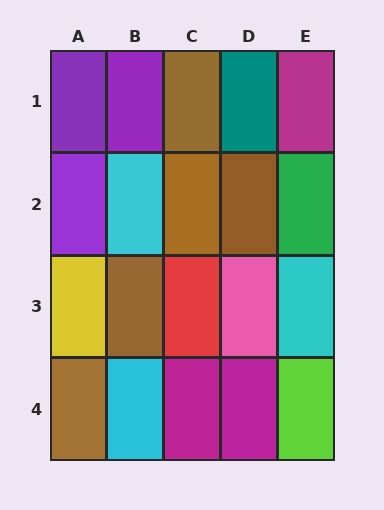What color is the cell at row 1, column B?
Purple.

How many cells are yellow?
1 cell is yellow.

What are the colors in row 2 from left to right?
Purple, cyan, brown, brown, green.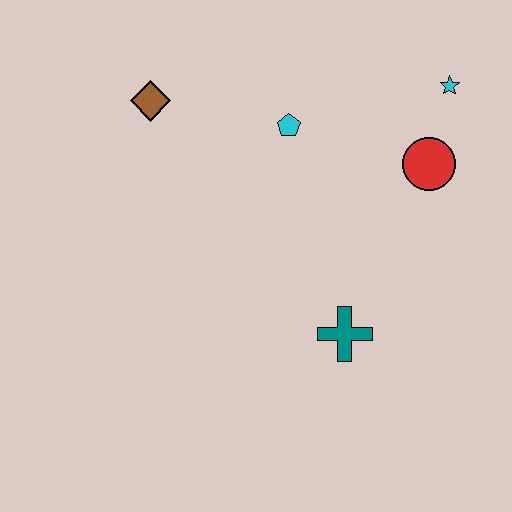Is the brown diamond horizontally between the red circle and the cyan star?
No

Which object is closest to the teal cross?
The red circle is closest to the teal cross.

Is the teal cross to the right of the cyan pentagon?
Yes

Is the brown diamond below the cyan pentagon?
No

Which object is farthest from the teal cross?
The brown diamond is farthest from the teal cross.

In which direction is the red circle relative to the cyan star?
The red circle is below the cyan star.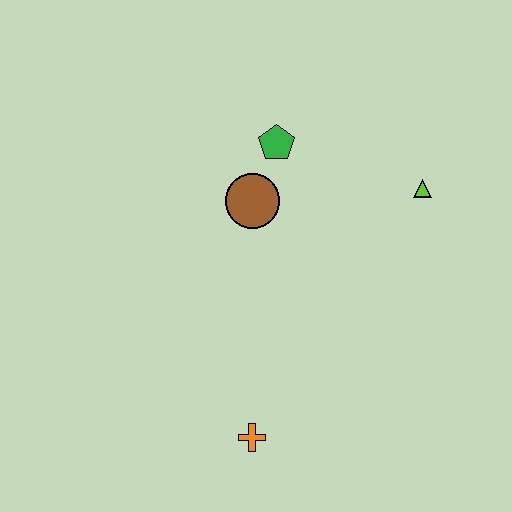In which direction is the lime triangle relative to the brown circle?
The lime triangle is to the right of the brown circle.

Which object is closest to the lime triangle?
The green pentagon is closest to the lime triangle.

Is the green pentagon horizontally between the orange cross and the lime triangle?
Yes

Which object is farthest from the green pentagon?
The orange cross is farthest from the green pentagon.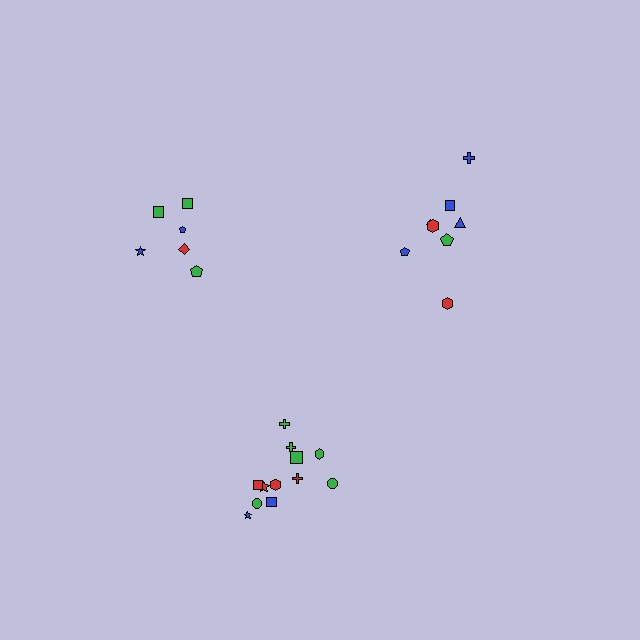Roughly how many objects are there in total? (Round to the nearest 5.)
Roughly 25 objects in total.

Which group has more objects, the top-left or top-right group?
The top-right group.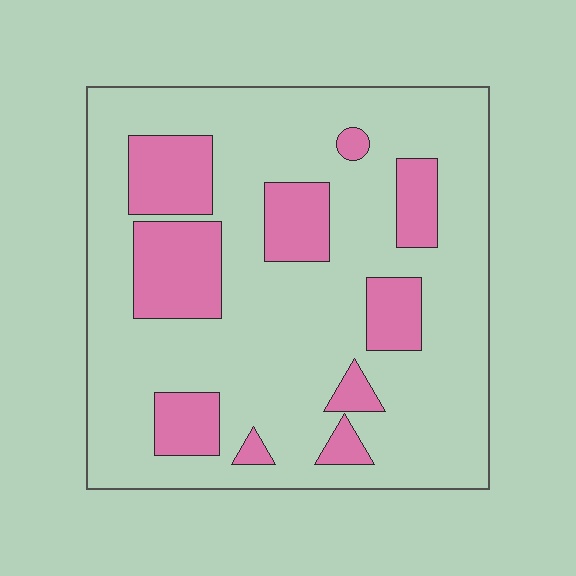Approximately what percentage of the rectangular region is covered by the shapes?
Approximately 25%.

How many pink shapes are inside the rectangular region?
10.